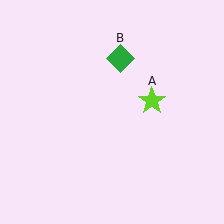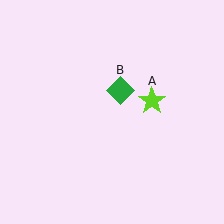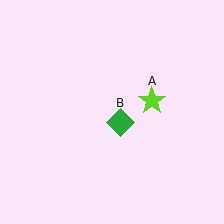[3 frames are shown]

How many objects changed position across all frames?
1 object changed position: green diamond (object B).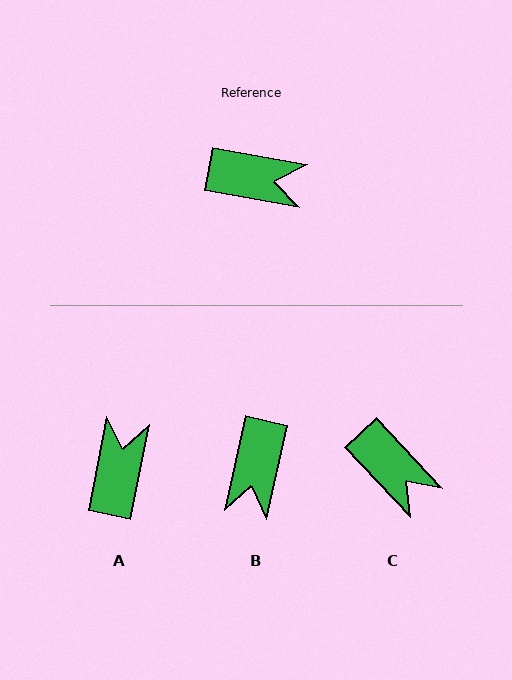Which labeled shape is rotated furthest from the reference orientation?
B, about 92 degrees away.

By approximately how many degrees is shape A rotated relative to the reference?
Approximately 89 degrees counter-clockwise.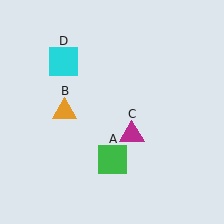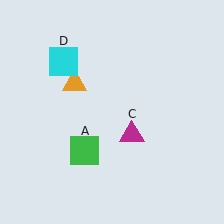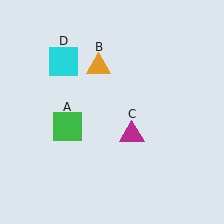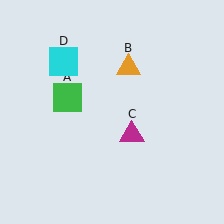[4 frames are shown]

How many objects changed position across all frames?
2 objects changed position: green square (object A), orange triangle (object B).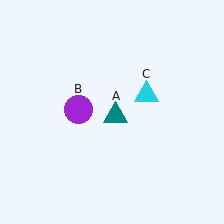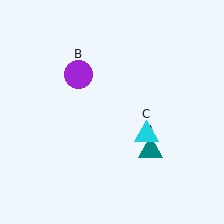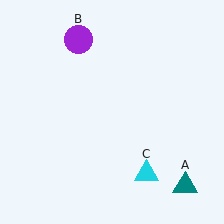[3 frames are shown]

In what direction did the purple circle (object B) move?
The purple circle (object B) moved up.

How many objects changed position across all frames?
3 objects changed position: teal triangle (object A), purple circle (object B), cyan triangle (object C).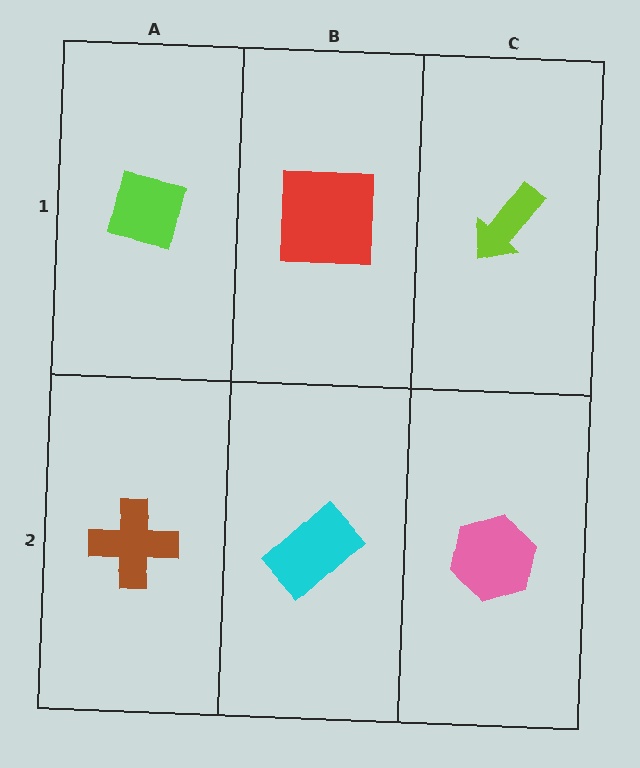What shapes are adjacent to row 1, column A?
A brown cross (row 2, column A), a red square (row 1, column B).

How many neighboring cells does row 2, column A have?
2.